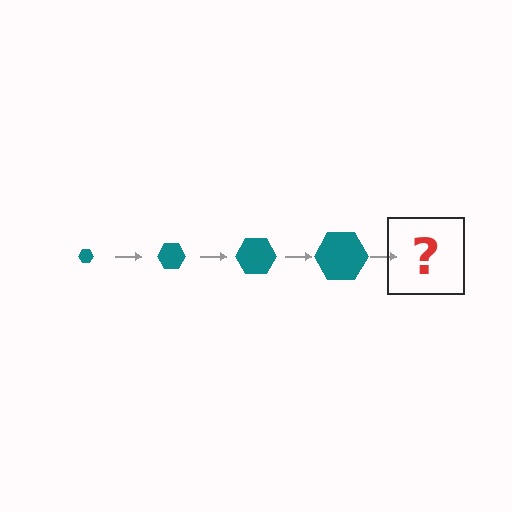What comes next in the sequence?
The next element should be a teal hexagon, larger than the previous one.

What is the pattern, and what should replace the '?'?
The pattern is that the hexagon gets progressively larger each step. The '?' should be a teal hexagon, larger than the previous one.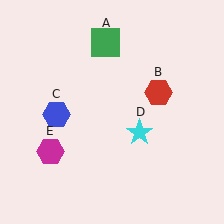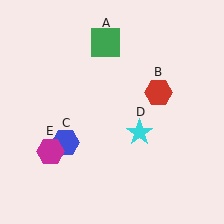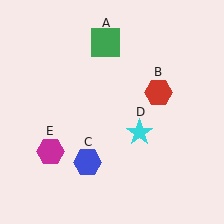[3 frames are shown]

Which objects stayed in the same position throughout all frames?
Green square (object A) and red hexagon (object B) and cyan star (object D) and magenta hexagon (object E) remained stationary.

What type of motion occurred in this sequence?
The blue hexagon (object C) rotated counterclockwise around the center of the scene.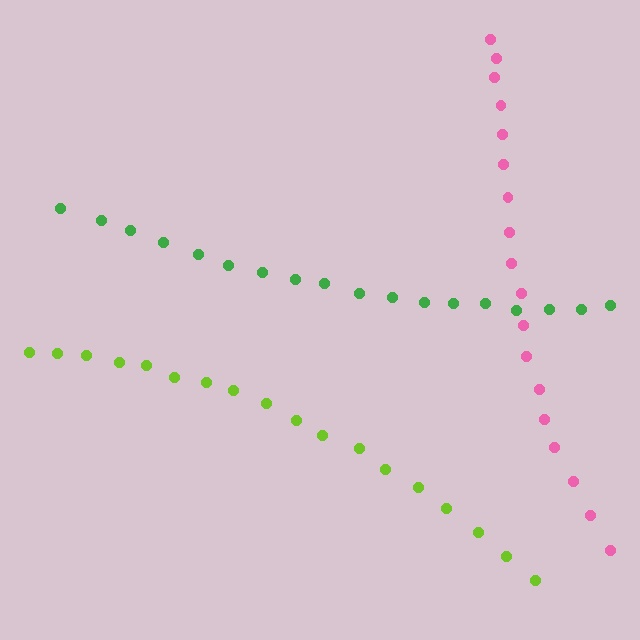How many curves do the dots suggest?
There are 3 distinct paths.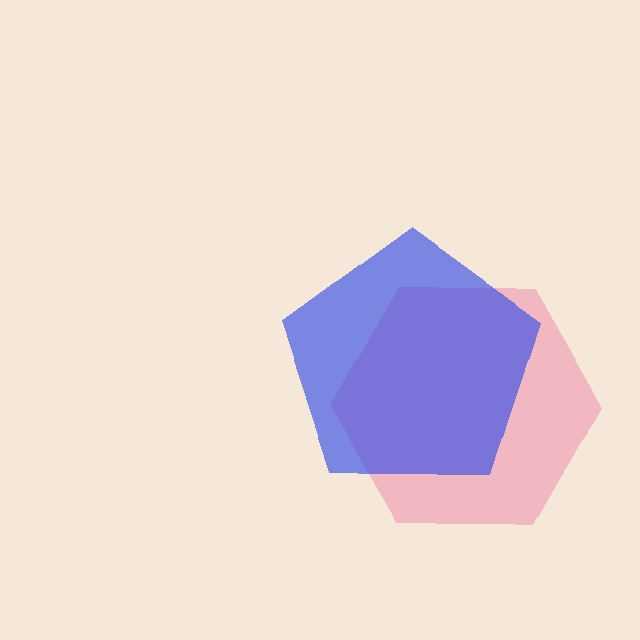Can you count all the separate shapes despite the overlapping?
Yes, there are 2 separate shapes.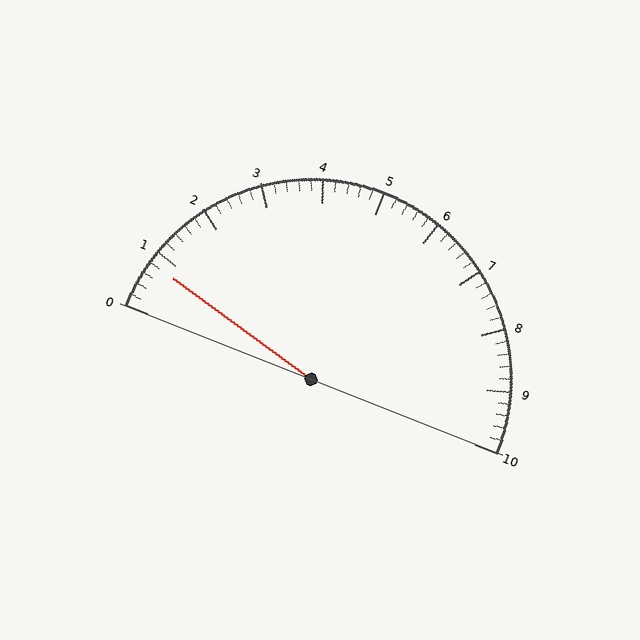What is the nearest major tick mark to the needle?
The nearest major tick mark is 1.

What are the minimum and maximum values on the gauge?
The gauge ranges from 0 to 10.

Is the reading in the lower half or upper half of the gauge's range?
The reading is in the lower half of the range (0 to 10).